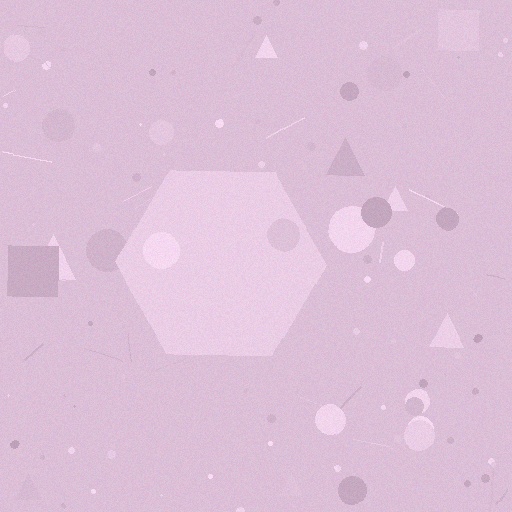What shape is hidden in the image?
A hexagon is hidden in the image.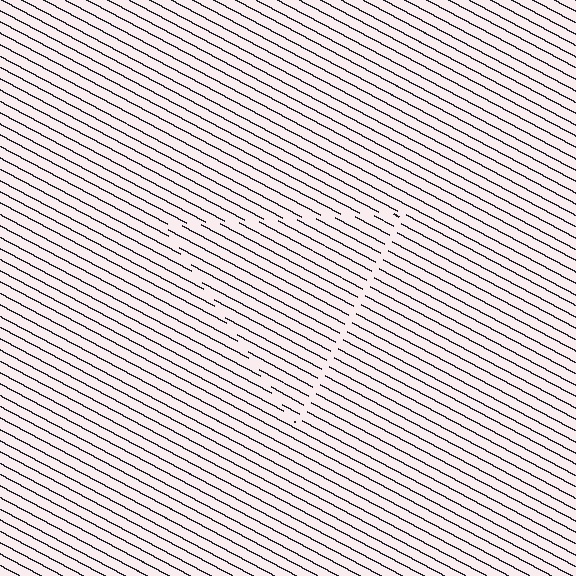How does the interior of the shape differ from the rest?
The interior of the shape contains the same grating, shifted by half a period — the contour is defined by the phase discontinuity where line-ends from the inner and outer gratings abut.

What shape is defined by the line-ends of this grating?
An illusory triangle. The interior of the shape contains the same grating, shifted by half a period — the contour is defined by the phase discontinuity where line-ends from the inner and outer gratings abut.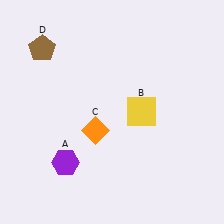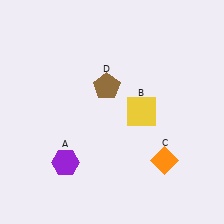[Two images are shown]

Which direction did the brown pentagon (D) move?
The brown pentagon (D) moved right.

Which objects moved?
The objects that moved are: the orange diamond (C), the brown pentagon (D).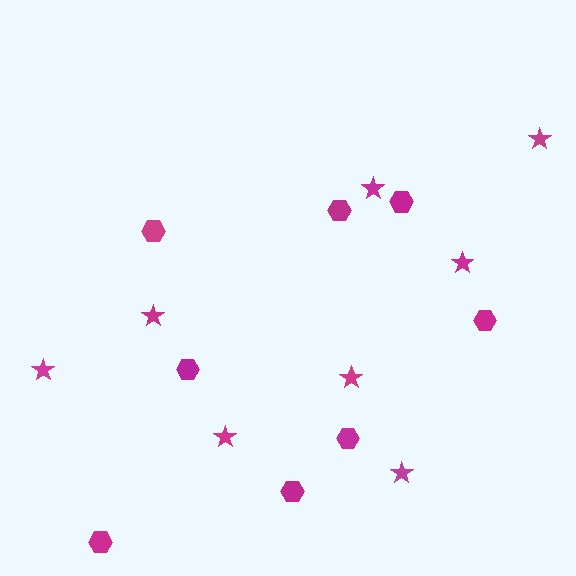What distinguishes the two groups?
There are 2 groups: one group of stars (8) and one group of hexagons (8).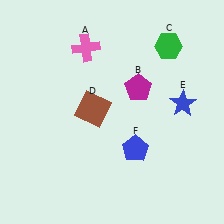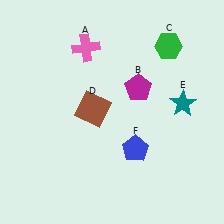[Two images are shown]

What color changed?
The star (E) changed from blue in Image 1 to teal in Image 2.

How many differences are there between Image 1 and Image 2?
There is 1 difference between the two images.